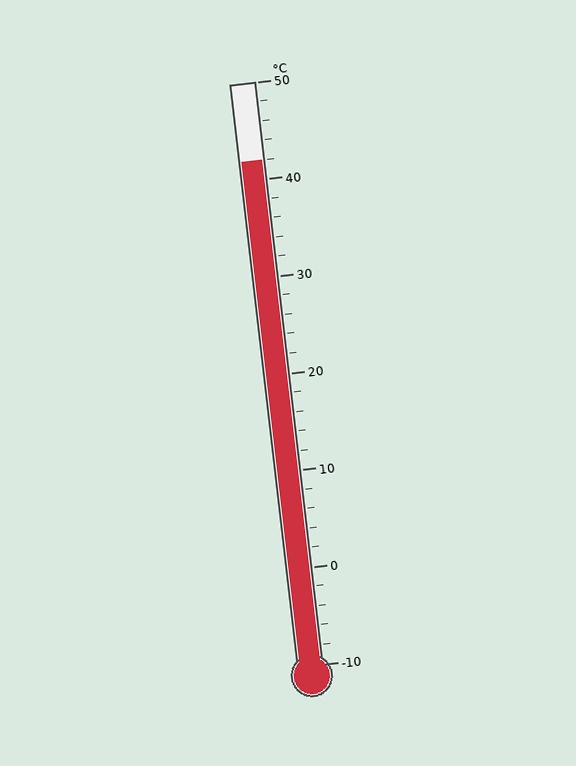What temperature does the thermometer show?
The thermometer shows approximately 42°C.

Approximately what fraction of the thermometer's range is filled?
The thermometer is filled to approximately 85% of its range.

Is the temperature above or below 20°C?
The temperature is above 20°C.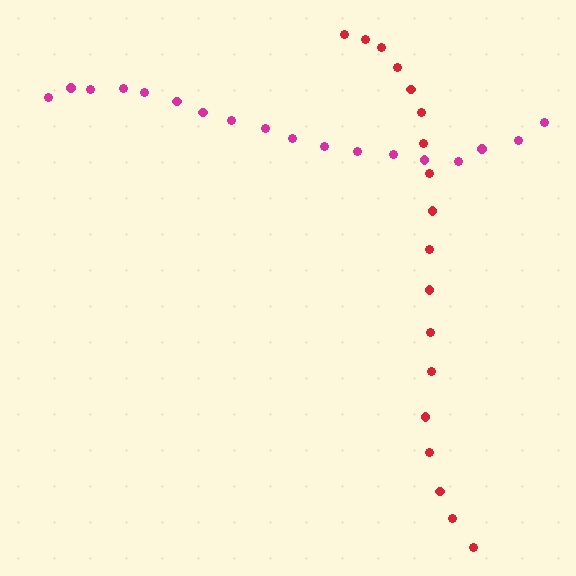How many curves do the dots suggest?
There are 2 distinct paths.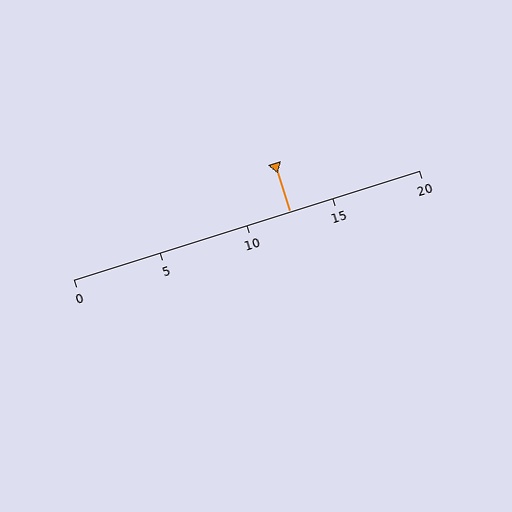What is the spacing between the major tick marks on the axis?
The major ticks are spaced 5 apart.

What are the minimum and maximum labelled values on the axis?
The axis runs from 0 to 20.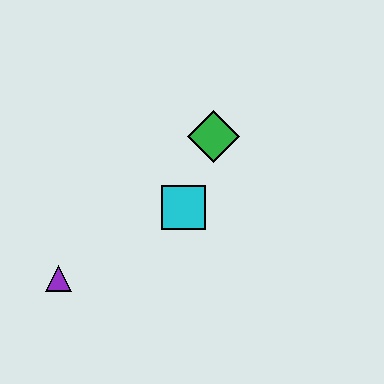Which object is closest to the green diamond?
The cyan square is closest to the green diamond.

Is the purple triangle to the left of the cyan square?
Yes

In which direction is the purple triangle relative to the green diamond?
The purple triangle is to the left of the green diamond.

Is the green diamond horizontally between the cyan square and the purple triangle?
No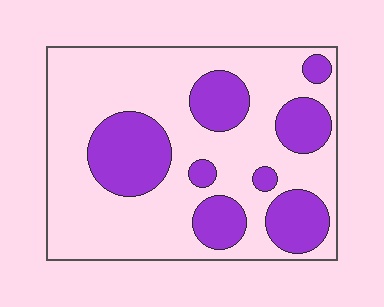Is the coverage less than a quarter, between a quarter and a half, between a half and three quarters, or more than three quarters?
Between a quarter and a half.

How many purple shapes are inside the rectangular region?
8.